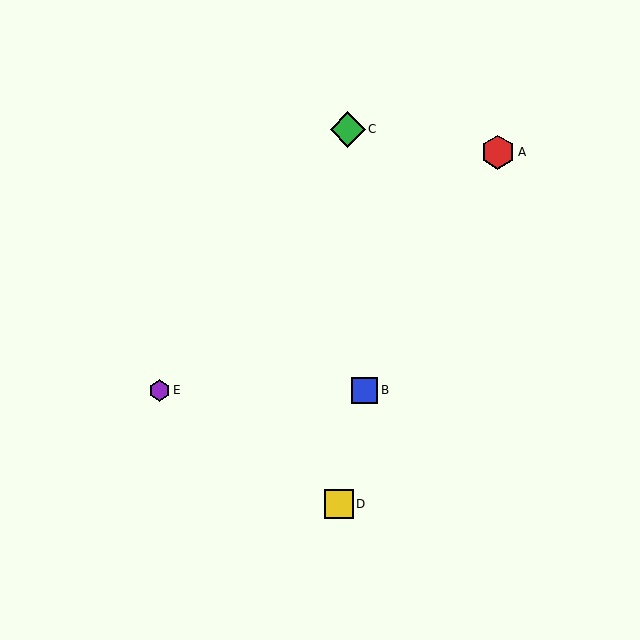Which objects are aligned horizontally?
Objects B, E are aligned horizontally.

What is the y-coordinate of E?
Object E is at y≈390.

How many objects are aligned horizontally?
2 objects (B, E) are aligned horizontally.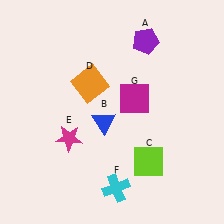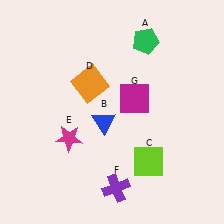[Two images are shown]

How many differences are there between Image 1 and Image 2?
There are 2 differences between the two images.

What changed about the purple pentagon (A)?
In Image 1, A is purple. In Image 2, it changed to green.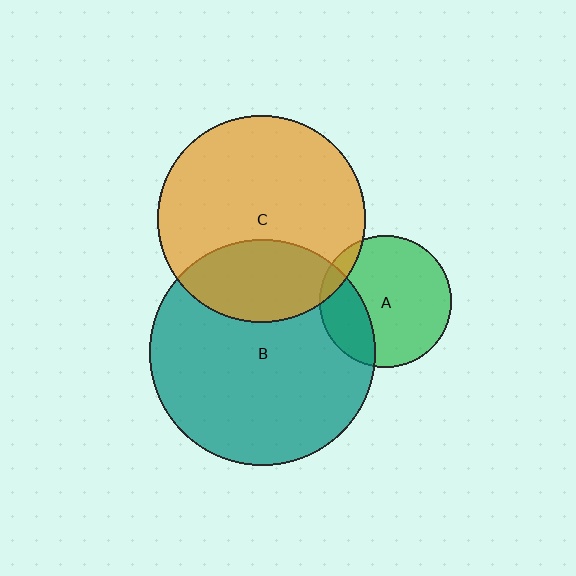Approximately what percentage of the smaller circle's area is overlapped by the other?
Approximately 10%.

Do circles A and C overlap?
Yes.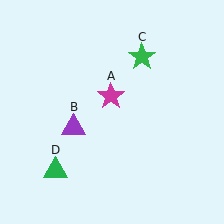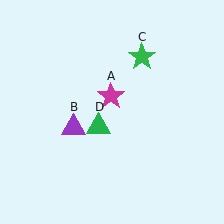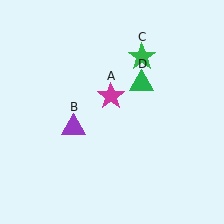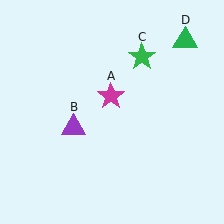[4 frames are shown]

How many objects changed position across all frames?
1 object changed position: green triangle (object D).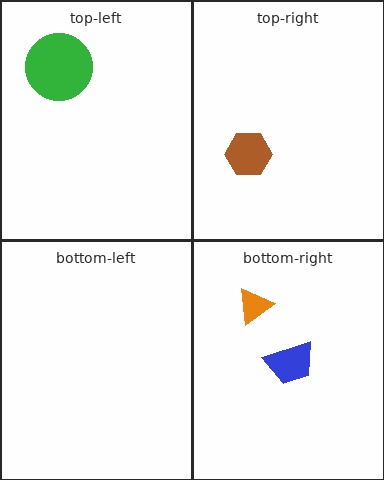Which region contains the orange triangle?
The bottom-right region.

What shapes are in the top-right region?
The brown hexagon.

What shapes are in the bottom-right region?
The blue trapezoid, the orange triangle.